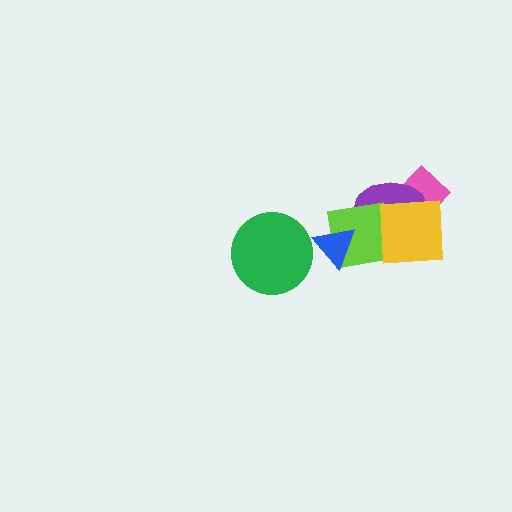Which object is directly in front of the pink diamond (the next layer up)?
The purple ellipse is directly in front of the pink diamond.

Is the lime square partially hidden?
Yes, it is partially covered by another shape.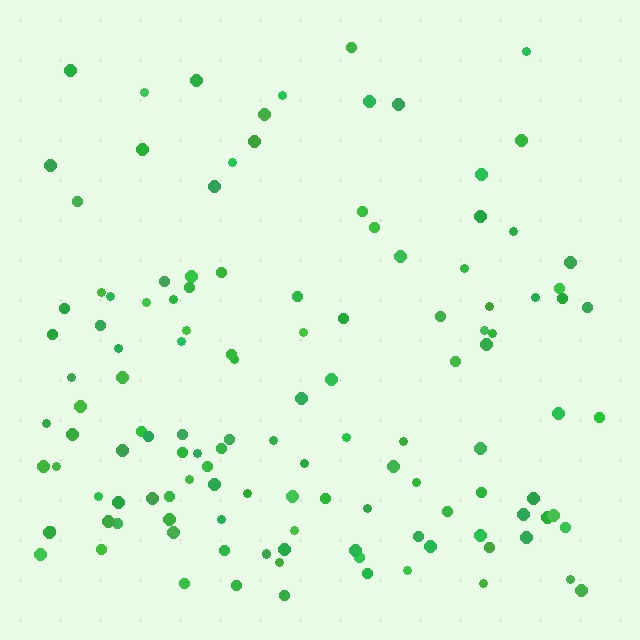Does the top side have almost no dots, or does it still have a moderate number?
Still a moderate number, just noticeably fewer than the bottom.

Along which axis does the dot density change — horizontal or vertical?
Vertical.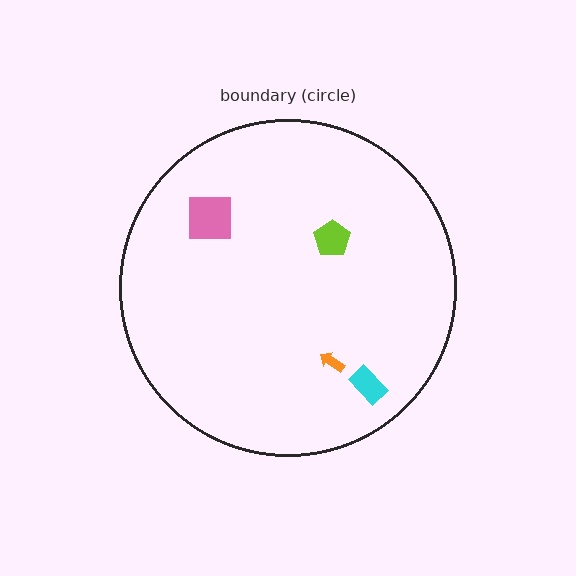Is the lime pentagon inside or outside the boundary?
Inside.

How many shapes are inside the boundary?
4 inside, 0 outside.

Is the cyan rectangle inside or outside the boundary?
Inside.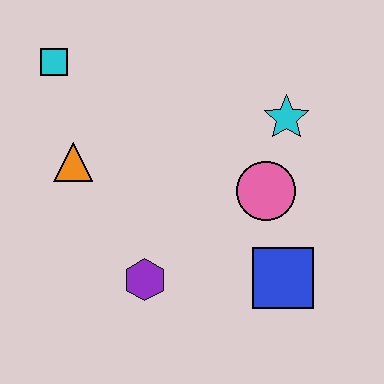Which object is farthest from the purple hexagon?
The cyan square is farthest from the purple hexagon.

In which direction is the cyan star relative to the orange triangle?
The cyan star is to the right of the orange triangle.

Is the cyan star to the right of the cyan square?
Yes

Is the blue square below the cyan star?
Yes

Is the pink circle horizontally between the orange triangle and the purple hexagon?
No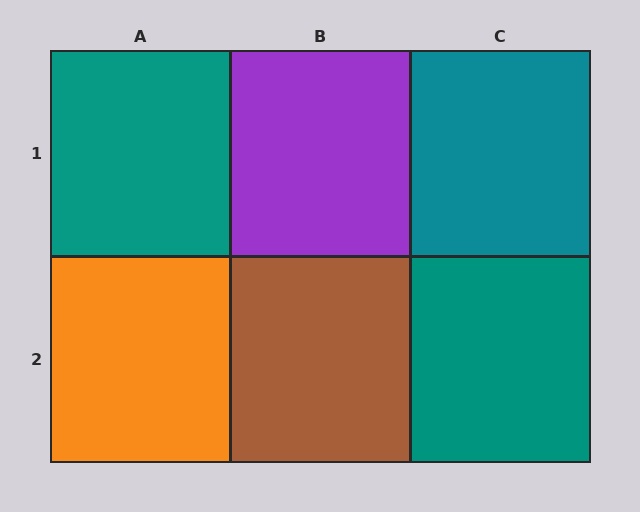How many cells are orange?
1 cell is orange.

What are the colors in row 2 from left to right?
Orange, brown, teal.